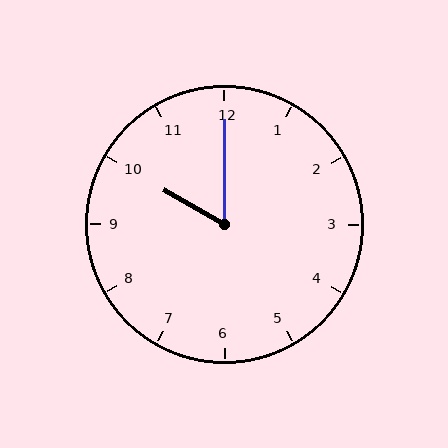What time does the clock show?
10:00.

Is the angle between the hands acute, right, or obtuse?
It is acute.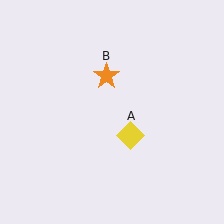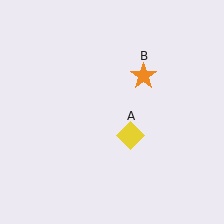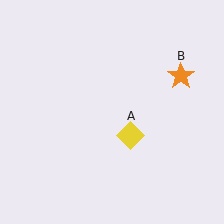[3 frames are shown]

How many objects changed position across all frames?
1 object changed position: orange star (object B).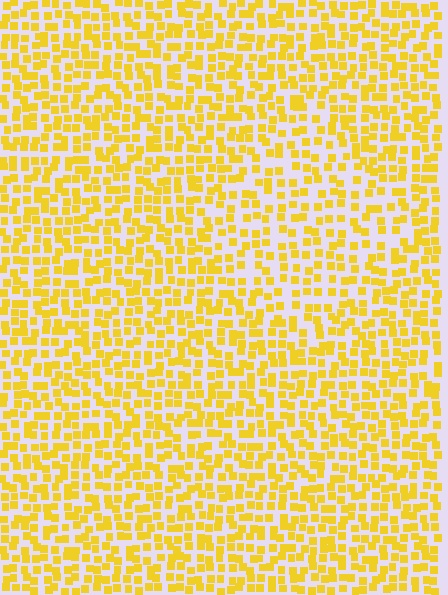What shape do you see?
I see a diamond.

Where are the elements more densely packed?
The elements are more densely packed outside the diamond boundary.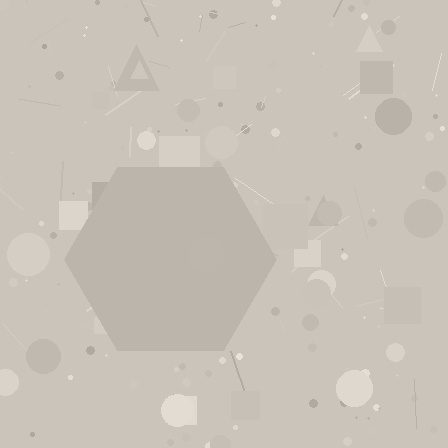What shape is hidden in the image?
A hexagon is hidden in the image.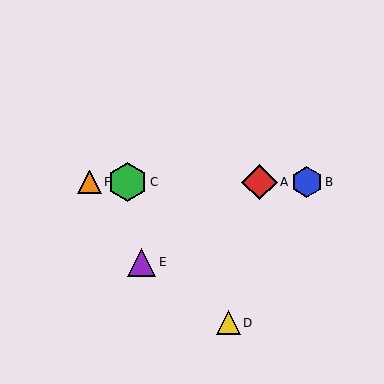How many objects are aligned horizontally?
4 objects (A, B, C, F) are aligned horizontally.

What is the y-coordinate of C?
Object C is at y≈182.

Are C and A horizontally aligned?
Yes, both are at y≈182.